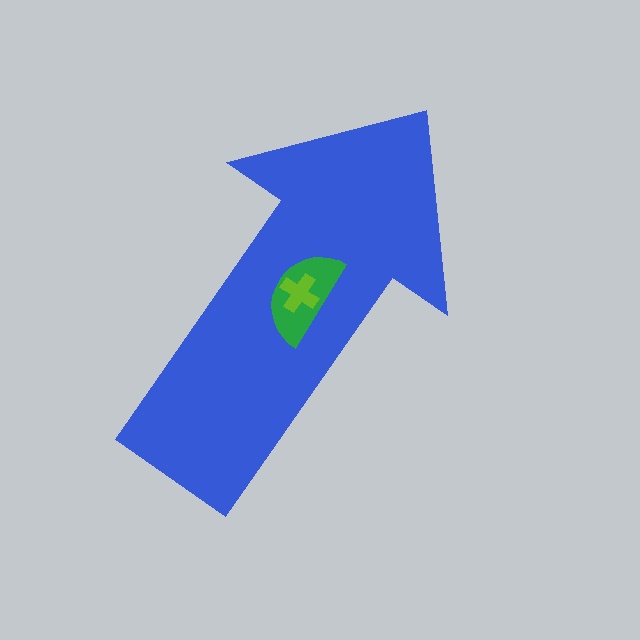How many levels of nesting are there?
3.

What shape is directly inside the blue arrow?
The green semicircle.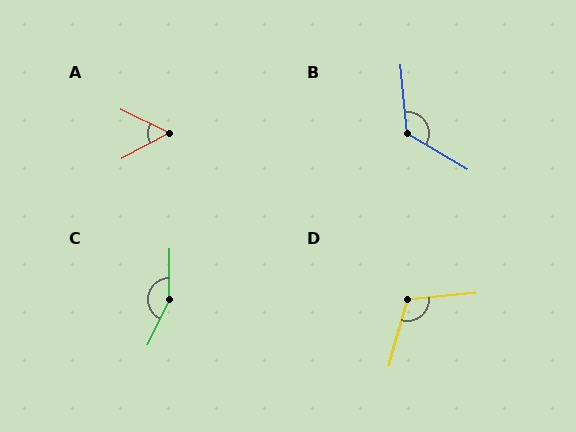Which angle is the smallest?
A, at approximately 55 degrees.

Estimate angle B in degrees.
Approximately 126 degrees.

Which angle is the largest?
C, at approximately 154 degrees.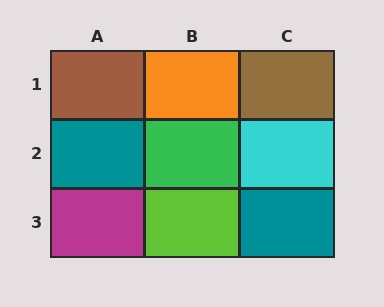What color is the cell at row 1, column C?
Brown.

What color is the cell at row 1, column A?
Brown.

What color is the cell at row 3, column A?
Magenta.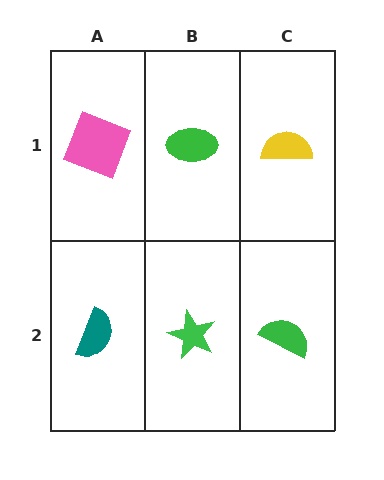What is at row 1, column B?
A green ellipse.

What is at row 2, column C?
A green semicircle.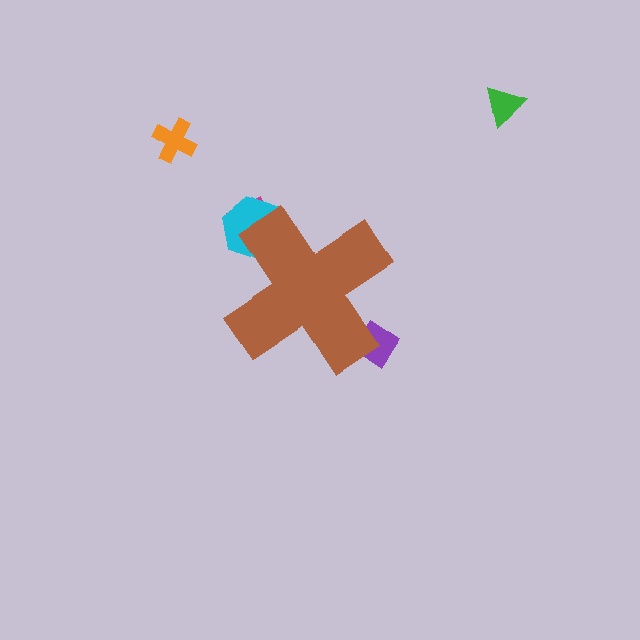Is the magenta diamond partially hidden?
Yes, the magenta diamond is partially hidden behind the brown cross.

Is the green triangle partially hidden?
No, the green triangle is fully visible.